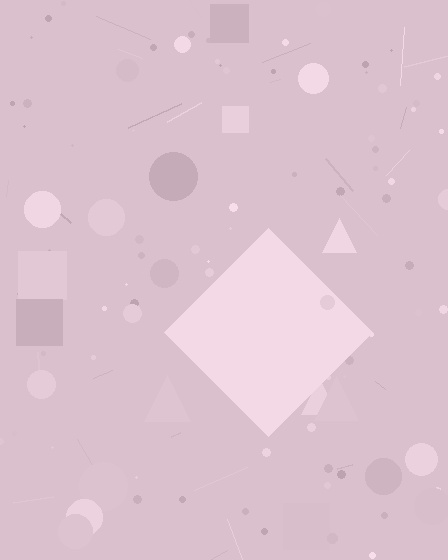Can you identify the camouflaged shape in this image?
The camouflaged shape is a diamond.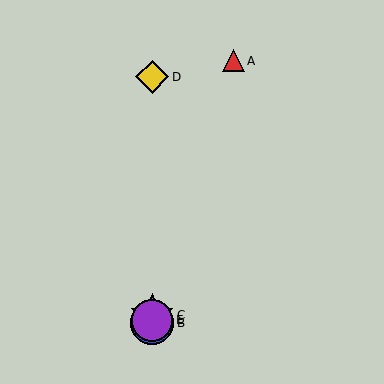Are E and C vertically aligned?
Yes, both are at x≈152.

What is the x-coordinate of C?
Object C is at x≈152.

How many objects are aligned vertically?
4 objects (B, C, D, E) are aligned vertically.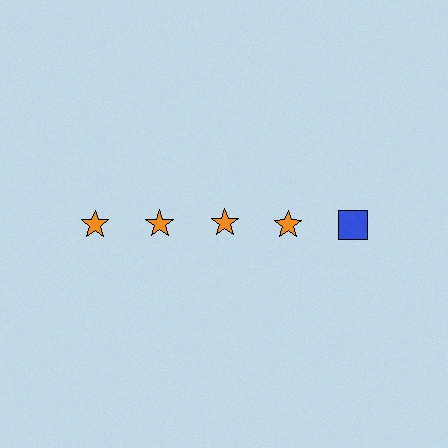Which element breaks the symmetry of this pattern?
The blue square in the top row, rightmost column breaks the symmetry. All other shapes are orange stars.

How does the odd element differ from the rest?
It differs in both color (blue instead of orange) and shape (square instead of star).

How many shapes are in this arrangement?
There are 5 shapes arranged in a grid pattern.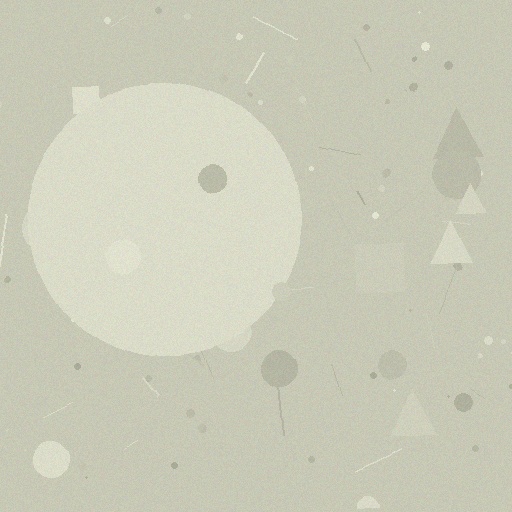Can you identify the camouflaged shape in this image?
The camouflaged shape is a circle.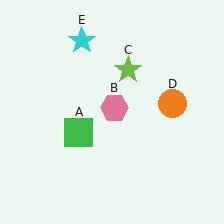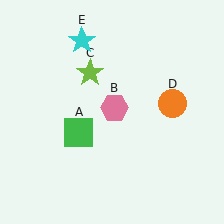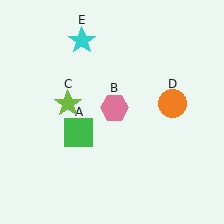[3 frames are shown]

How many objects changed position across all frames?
1 object changed position: lime star (object C).